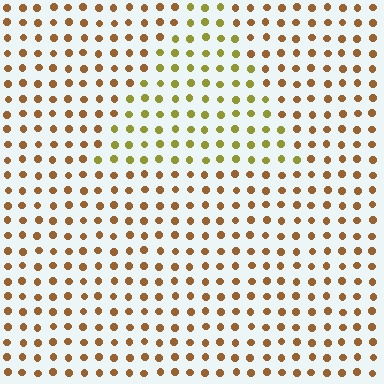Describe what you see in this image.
The image is filled with small brown elements in a uniform arrangement. A triangle-shaped region is visible where the elements are tinted to a slightly different hue, forming a subtle color boundary.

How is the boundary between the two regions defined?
The boundary is defined purely by a slight shift in hue (about 37 degrees). Spacing, size, and orientation are identical on both sides.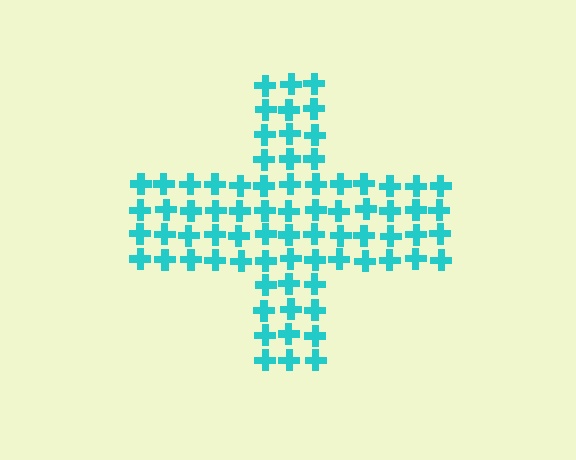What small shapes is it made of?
It is made of small crosses.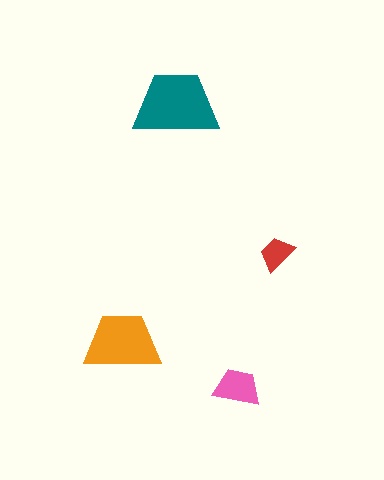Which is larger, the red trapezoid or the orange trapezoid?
The orange one.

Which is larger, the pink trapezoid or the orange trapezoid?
The orange one.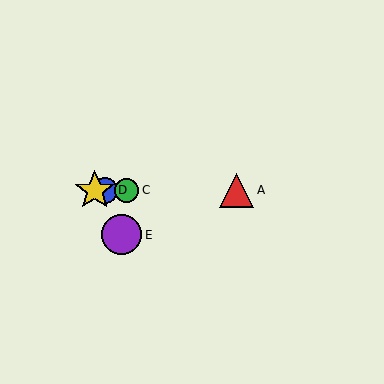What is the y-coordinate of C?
Object C is at y≈190.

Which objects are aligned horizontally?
Objects A, B, C, D are aligned horizontally.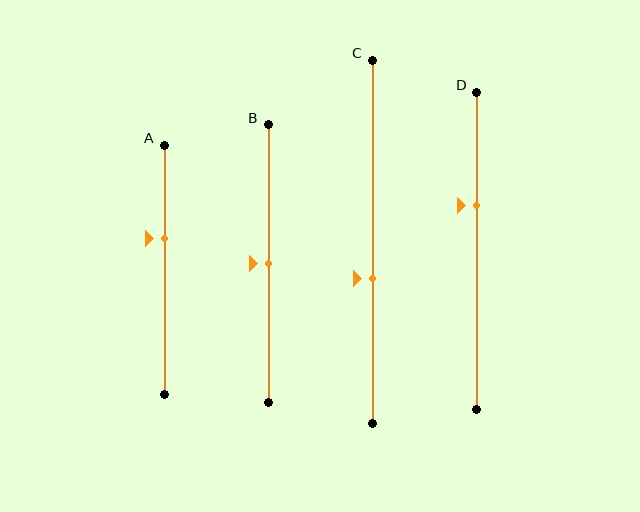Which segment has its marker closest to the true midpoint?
Segment B has its marker closest to the true midpoint.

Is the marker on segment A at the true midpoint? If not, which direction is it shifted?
No, the marker on segment A is shifted upward by about 13% of the segment length.